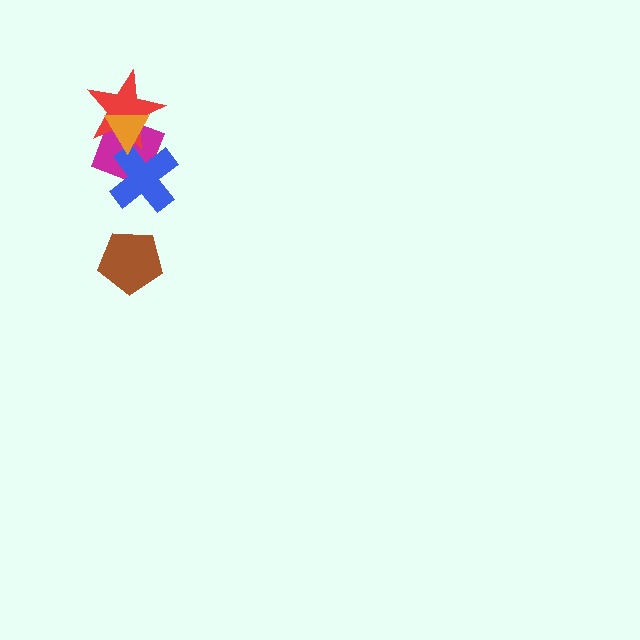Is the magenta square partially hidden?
Yes, it is partially covered by another shape.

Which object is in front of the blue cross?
The orange triangle is in front of the blue cross.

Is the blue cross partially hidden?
Yes, it is partially covered by another shape.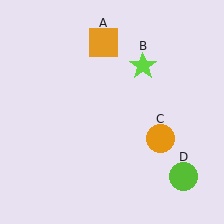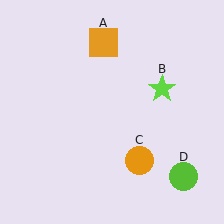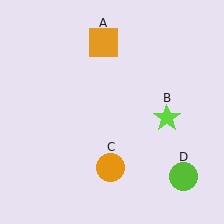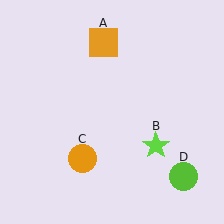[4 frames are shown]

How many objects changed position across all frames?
2 objects changed position: lime star (object B), orange circle (object C).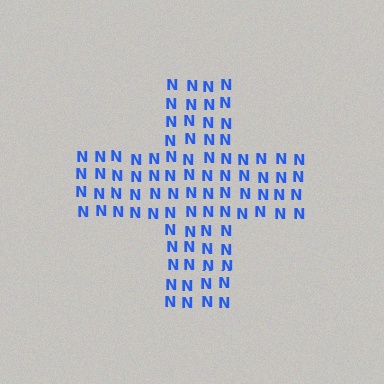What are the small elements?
The small elements are letter N's.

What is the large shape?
The large shape is a cross.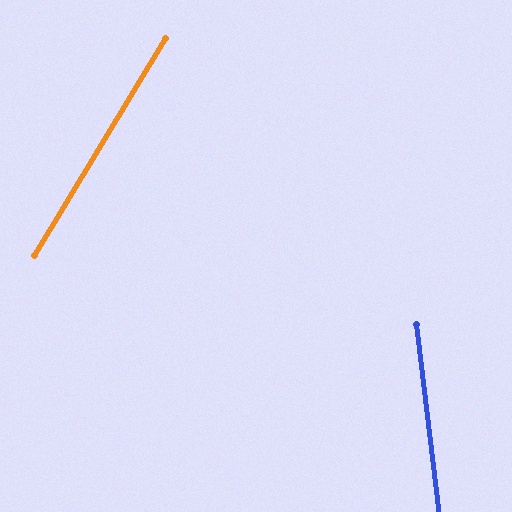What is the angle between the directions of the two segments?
Approximately 38 degrees.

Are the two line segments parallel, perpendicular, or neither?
Neither parallel nor perpendicular — they differ by about 38°.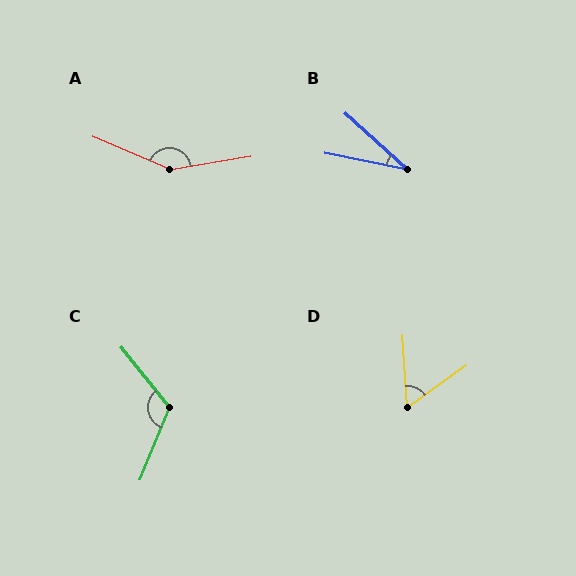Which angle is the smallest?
B, at approximately 31 degrees.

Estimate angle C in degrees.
Approximately 119 degrees.